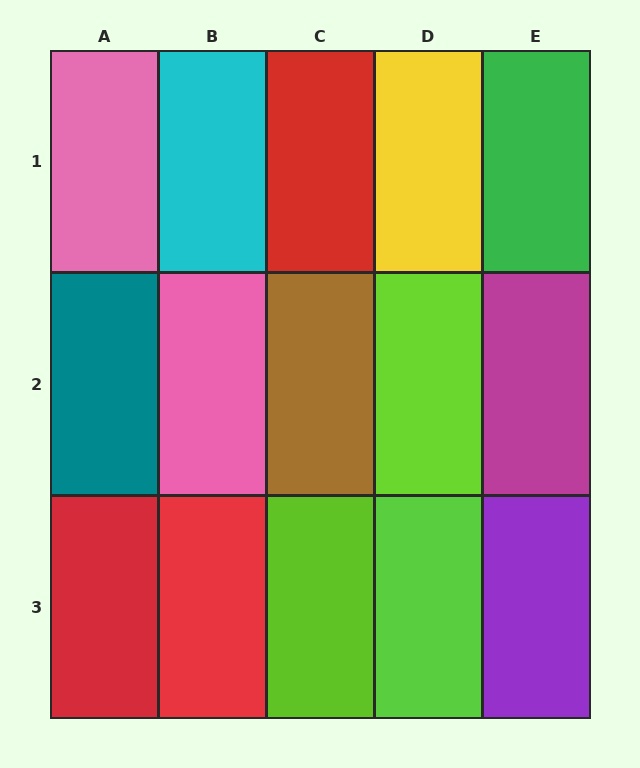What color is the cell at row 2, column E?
Magenta.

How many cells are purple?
1 cell is purple.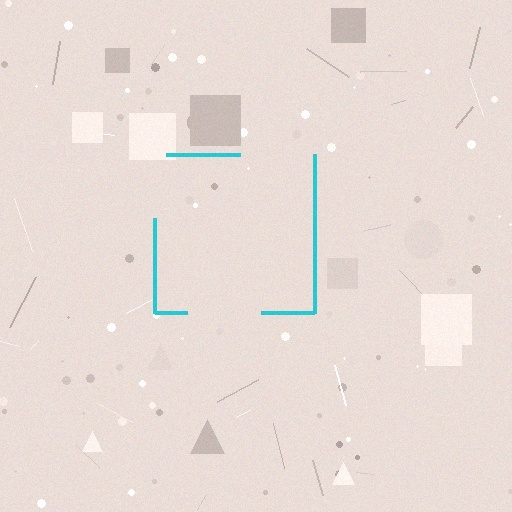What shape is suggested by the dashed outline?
The dashed outline suggests a square.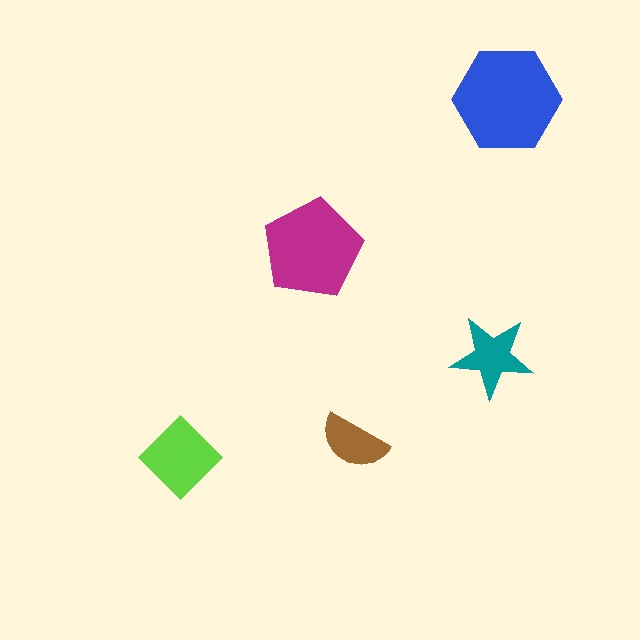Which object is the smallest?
The brown semicircle.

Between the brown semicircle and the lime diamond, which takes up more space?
The lime diamond.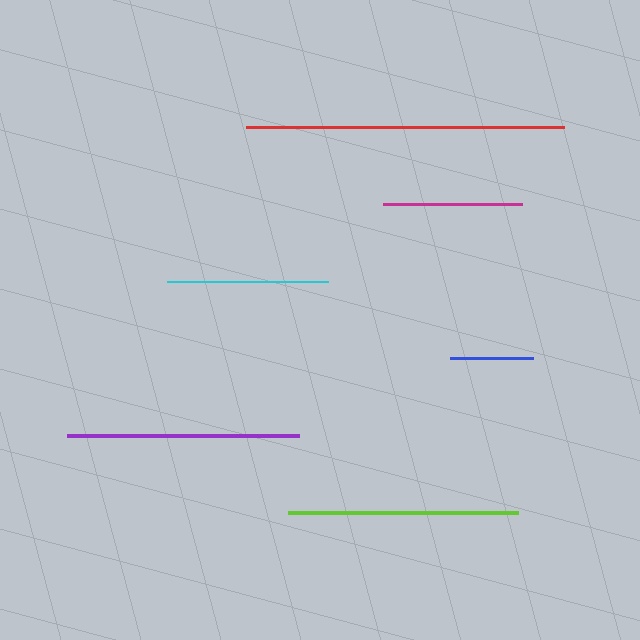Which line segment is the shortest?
The blue line is the shortest at approximately 83 pixels.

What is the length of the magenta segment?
The magenta segment is approximately 139 pixels long.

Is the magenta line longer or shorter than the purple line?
The purple line is longer than the magenta line.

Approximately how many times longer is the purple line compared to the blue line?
The purple line is approximately 2.8 times the length of the blue line.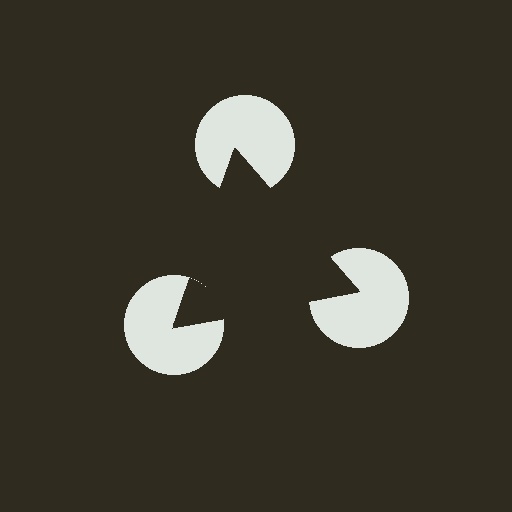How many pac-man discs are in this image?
There are 3 — one at each vertex of the illusory triangle.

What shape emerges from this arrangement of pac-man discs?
An illusory triangle — its edges are inferred from the aligned wedge cuts in the pac-man discs, not physically drawn.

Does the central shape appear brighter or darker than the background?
It typically appears slightly darker than the background, even though no actual brightness change is drawn.